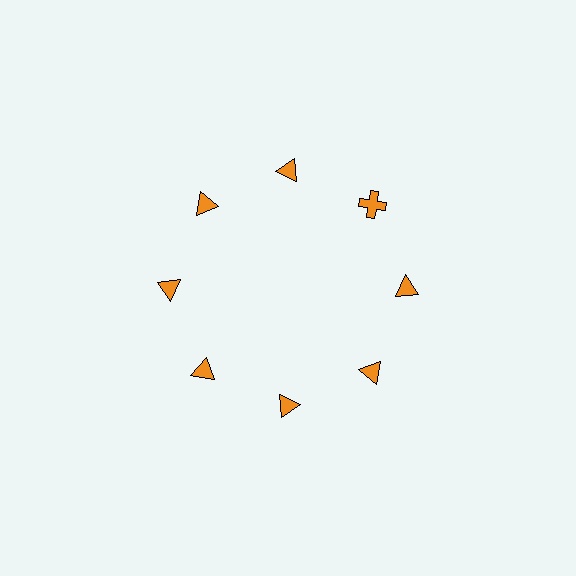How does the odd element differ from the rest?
It has a different shape: cross instead of triangle.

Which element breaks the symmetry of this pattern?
The orange cross at roughly the 2 o'clock position breaks the symmetry. All other shapes are orange triangles.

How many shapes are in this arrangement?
There are 8 shapes arranged in a ring pattern.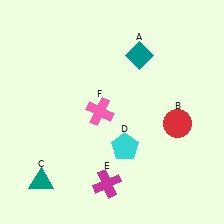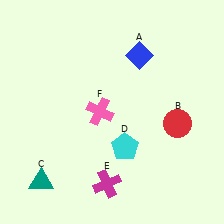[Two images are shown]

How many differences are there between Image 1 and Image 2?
There is 1 difference between the two images.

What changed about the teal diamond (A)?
In Image 1, A is teal. In Image 2, it changed to blue.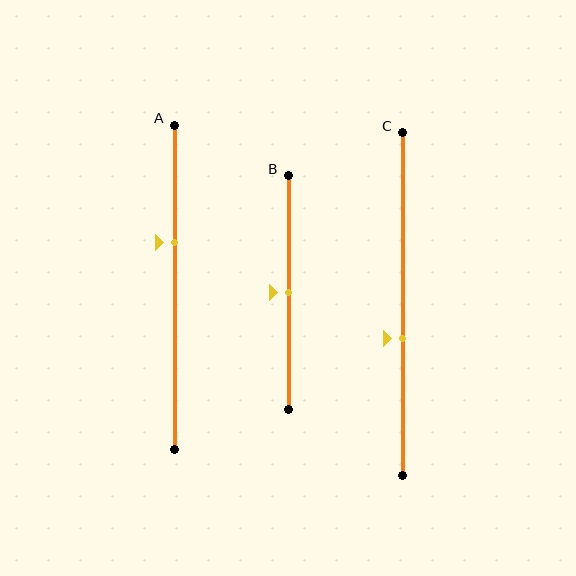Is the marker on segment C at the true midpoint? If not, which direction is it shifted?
No, the marker on segment C is shifted downward by about 10% of the segment length.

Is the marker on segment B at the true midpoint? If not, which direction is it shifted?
Yes, the marker on segment B is at the true midpoint.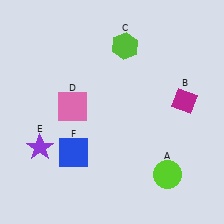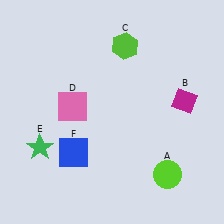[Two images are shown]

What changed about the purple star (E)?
In Image 1, E is purple. In Image 2, it changed to green.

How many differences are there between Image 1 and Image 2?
There is 1 difference between the two images.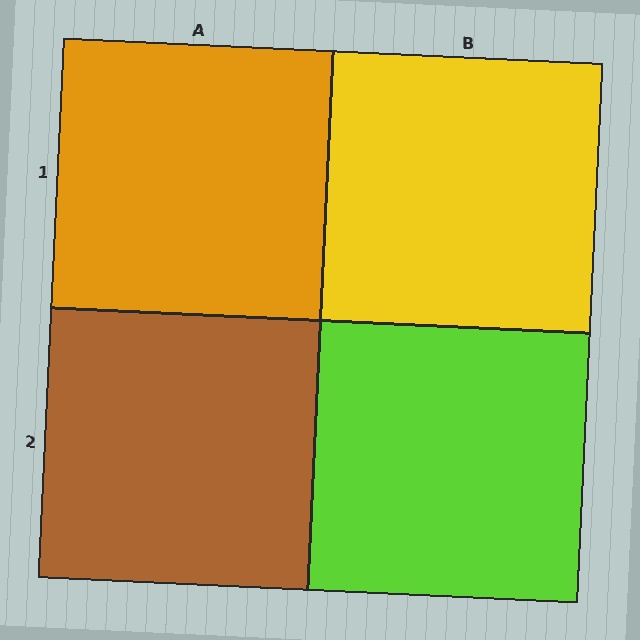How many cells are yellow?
1 cell is yellow.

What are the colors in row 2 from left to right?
Brown, lime.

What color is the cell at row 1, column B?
Yellow.